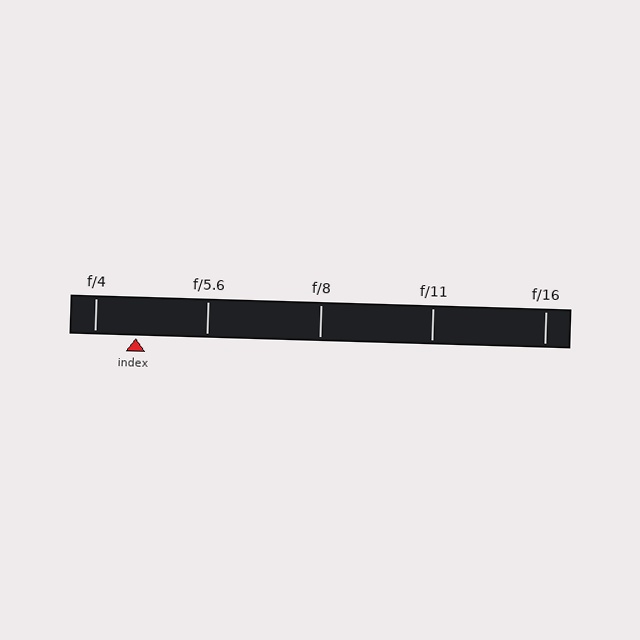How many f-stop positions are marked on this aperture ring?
There are 5 f-stop positions marked.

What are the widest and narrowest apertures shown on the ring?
The widest aperture shown is f/4 and the narrowest is f/16.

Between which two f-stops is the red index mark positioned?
The index mark is between f/4 and f/5.6.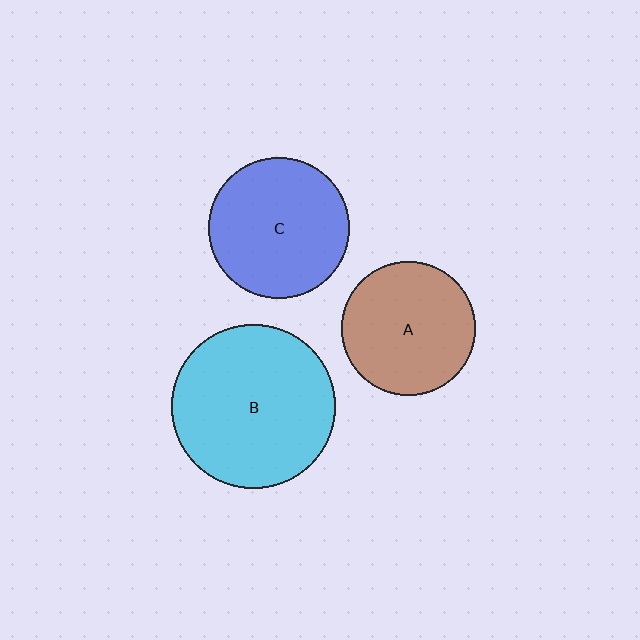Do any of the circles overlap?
No, none of the circles overlap.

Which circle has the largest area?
Circle B (cyan).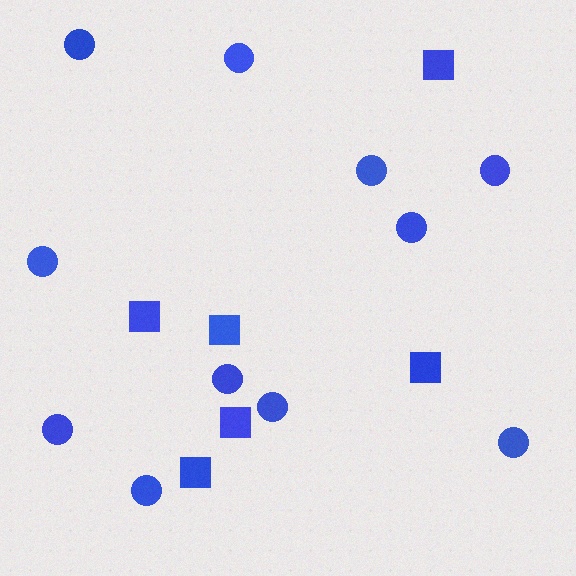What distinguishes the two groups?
There are 2 groups: one group of squares (6) and one group of circles (11).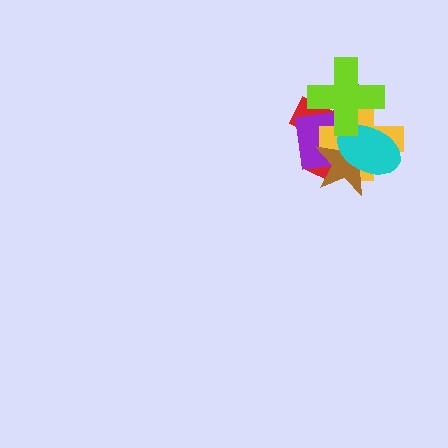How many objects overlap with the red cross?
5 objects overlap with the red cross.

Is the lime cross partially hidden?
No, no other shape covers it.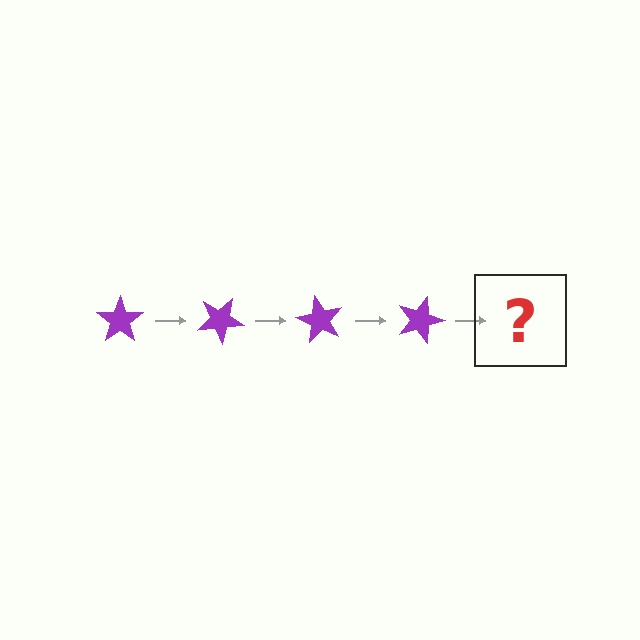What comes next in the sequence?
The next element should be a purple star rotated 120 degrees.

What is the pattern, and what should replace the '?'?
The pattern is that the star rotates 30 degrees each step. The '?' should be a purple star rotated 120 degrees.